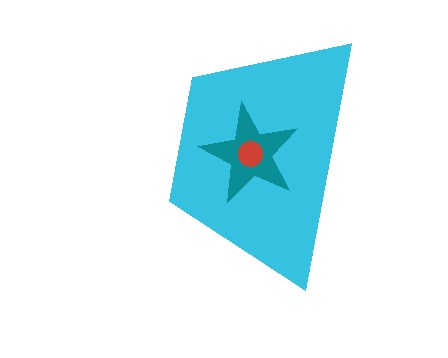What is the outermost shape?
The cyan trapezoid.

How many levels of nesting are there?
3.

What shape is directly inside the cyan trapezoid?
The teal star.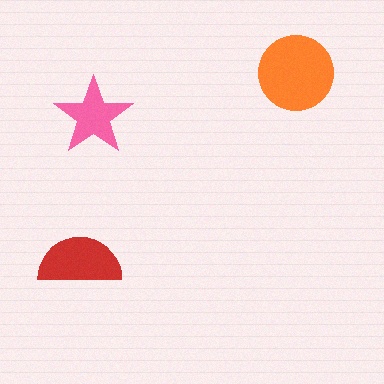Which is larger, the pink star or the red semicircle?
The red semicircle.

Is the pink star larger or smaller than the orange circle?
Smaller.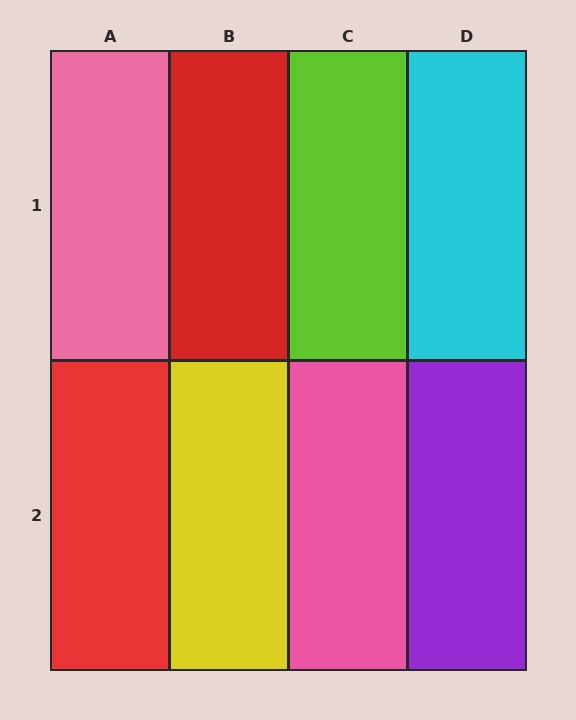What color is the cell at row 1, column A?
Pink.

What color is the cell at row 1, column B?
Red.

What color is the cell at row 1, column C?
Lime.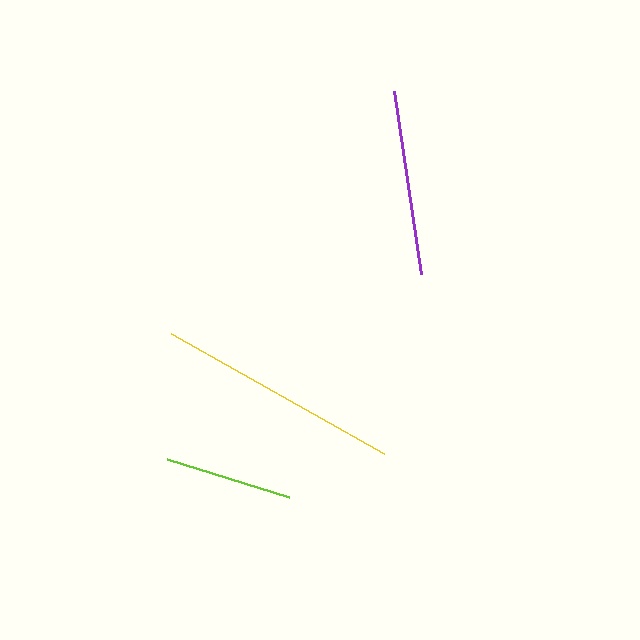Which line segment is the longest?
The yellow line is the longest at approximately 244 pixels.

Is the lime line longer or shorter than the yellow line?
The yellow line is longer than the lime line.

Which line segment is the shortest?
The lime line is the shortest at approximately 128 pixels.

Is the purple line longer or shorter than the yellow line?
The yellow line is longer than the purple line.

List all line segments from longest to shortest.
From longest to shortest: yellow, purple, lime.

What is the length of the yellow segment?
The yellow segment is approximately 244 pixels long.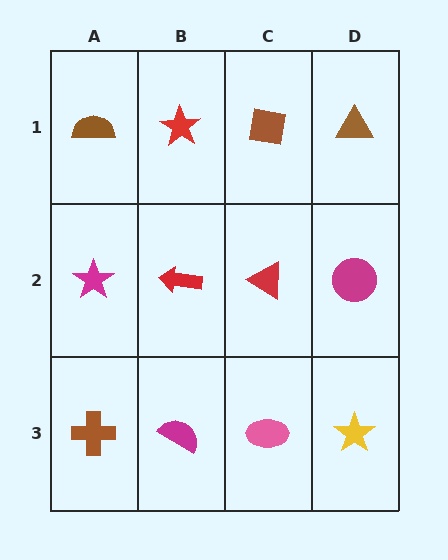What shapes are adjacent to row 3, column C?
A red triangle (row 2, column C), a magenta semicircle (row 3, column B), a yellow star (row 3, column D).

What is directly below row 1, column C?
A red triangle.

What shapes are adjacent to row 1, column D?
A magenta circle (row 2, column D), a brown square (row 1, column C).